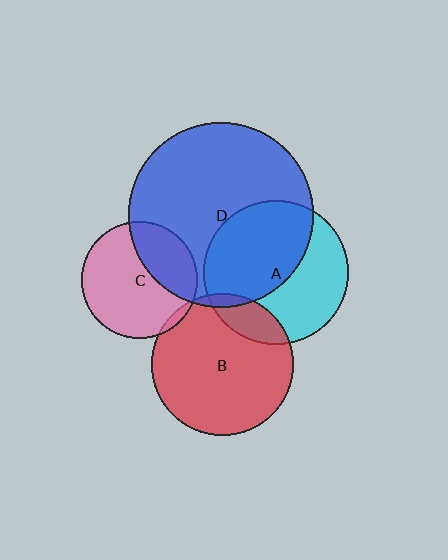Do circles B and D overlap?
Yes.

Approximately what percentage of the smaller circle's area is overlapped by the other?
Approximately 5%.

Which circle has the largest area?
Circle D (blue).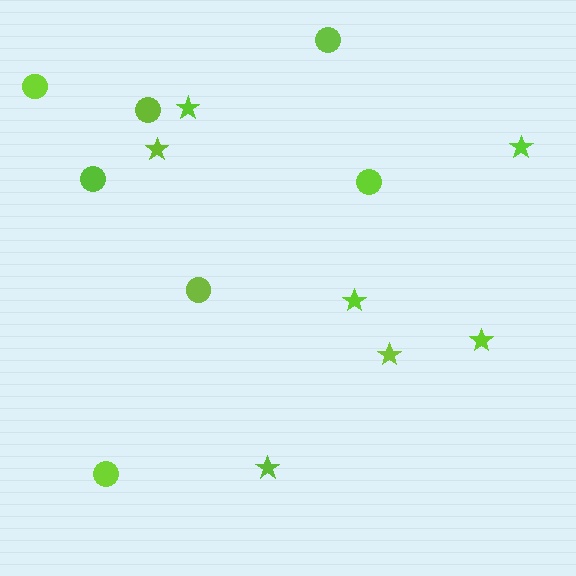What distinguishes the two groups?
There are 2 groups: one group of stars (7) and one group of circles (7).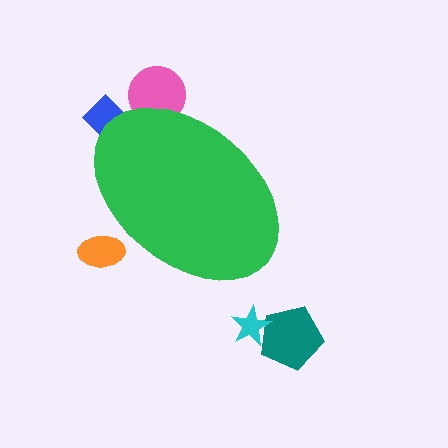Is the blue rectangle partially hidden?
Yes, the blue rectangle is partially hidden behind the green ellipse.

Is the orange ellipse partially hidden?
Yes, the orange ellipse is partially hidden behind the green ellipse.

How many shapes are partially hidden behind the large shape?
3 shapes are partially hidden.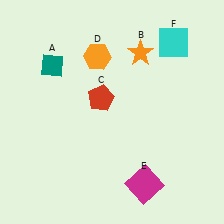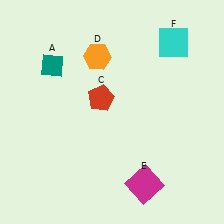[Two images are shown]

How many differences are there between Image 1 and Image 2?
There is 1 difference between the two images.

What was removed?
The orange star (B) was removed in Image 2.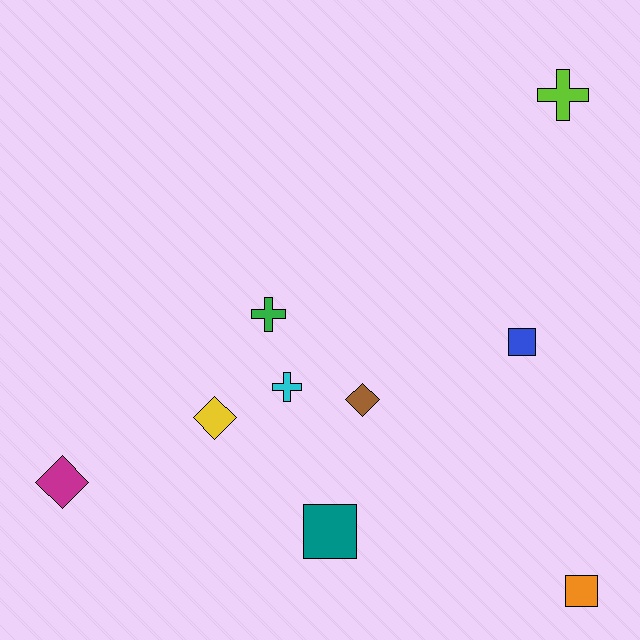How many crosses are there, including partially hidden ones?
There are 3 crosses.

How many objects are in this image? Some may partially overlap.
There are 9 objects.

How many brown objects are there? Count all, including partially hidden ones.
There is 1 brown object.